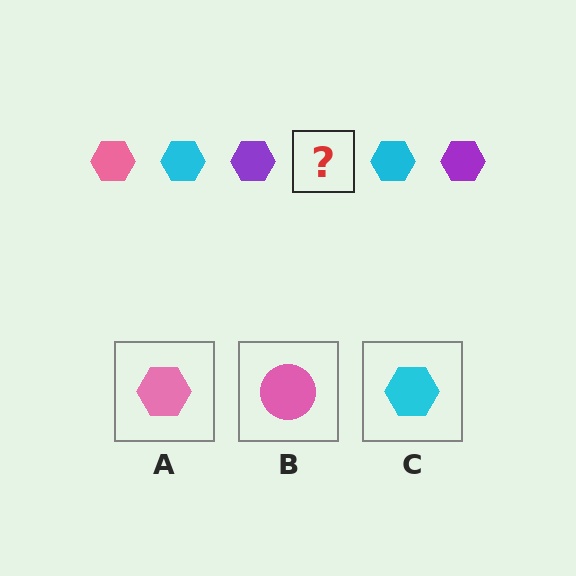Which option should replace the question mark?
Option A.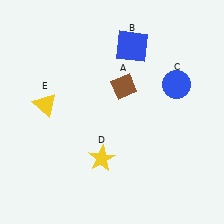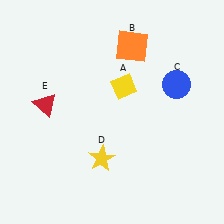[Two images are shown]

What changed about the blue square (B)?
In Image 1, B is blue. In Image 2, it changed to orange.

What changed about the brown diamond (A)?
In Image 1, A is brown. In Image 2, it changed to yellow.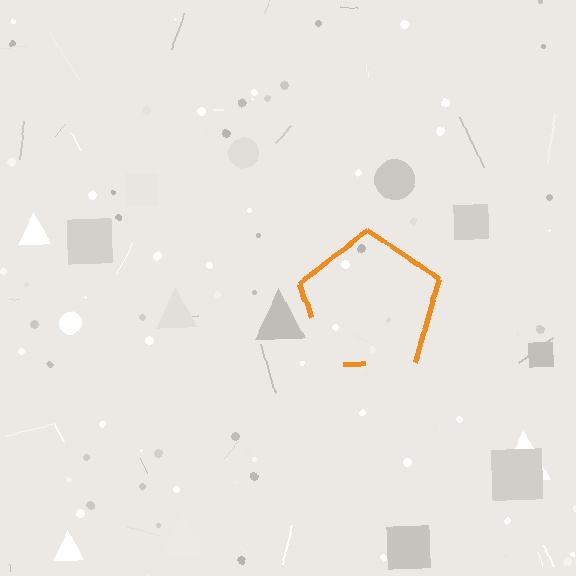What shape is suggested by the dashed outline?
The dashed outline suggests a pentagon.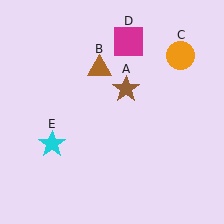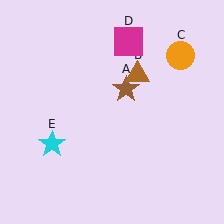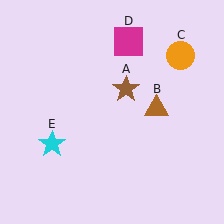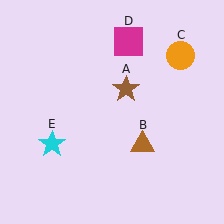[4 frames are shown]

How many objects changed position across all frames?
1 object changed position: brown triangle (object B).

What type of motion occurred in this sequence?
The brown triangle (object B) rotated clockwise around the center of the scene.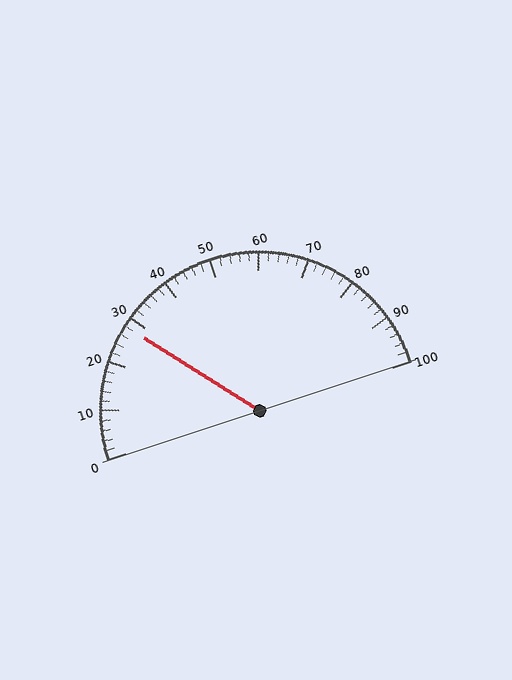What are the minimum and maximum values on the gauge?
The gauge ranges from 0 to 100.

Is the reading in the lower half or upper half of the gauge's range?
The reading is in the lower half of the range (0 to 100).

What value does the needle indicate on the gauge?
The needle indicates approximately 28.